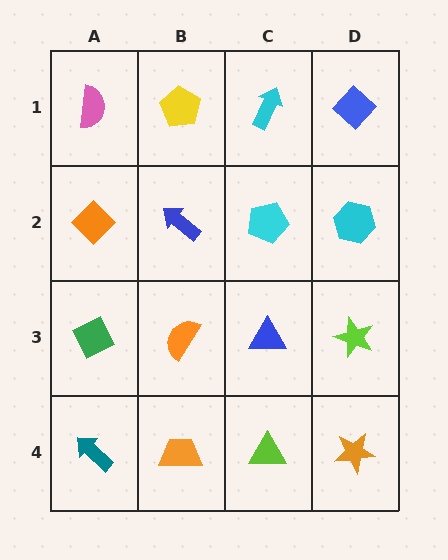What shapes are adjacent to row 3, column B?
A blue arrow (row 2, column B), an orange trapezoid (row 4, column B), a green diamond (row 3, column A), a blue triangle (row 3, column C).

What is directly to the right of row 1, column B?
A cyan arrow.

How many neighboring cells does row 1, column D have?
2.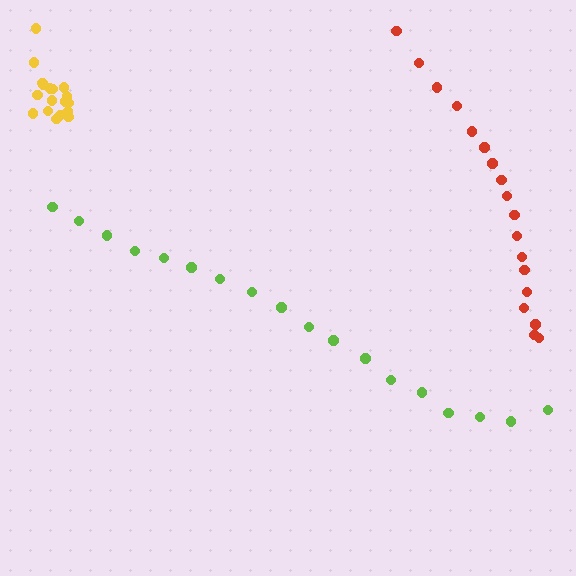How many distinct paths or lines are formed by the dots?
There are 3 distinct paths.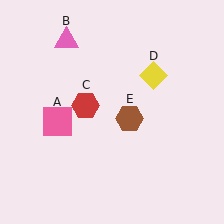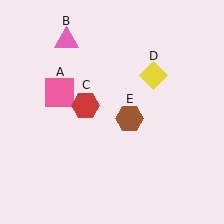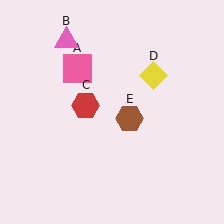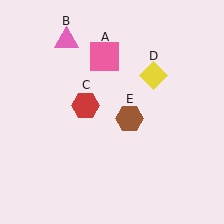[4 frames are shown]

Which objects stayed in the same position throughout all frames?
Pink triangle (object B) and red hexagon (object C) and yellow diamond (object D) and brown hexagon (object E) remained stationary.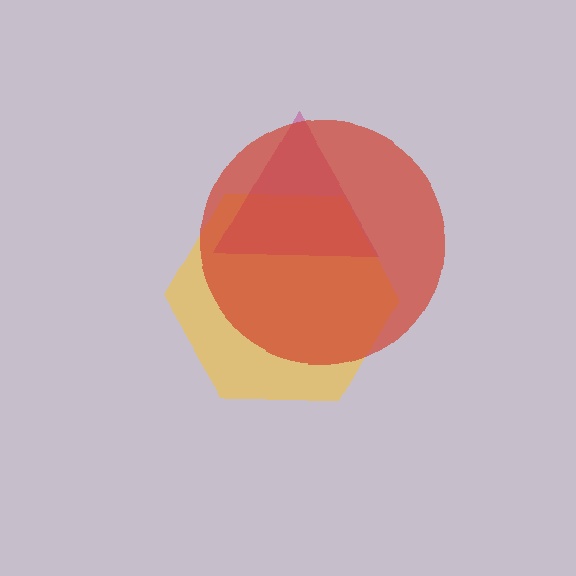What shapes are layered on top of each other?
The layered shapes are: a yellow hexagon, a magenta triangle, a red circle.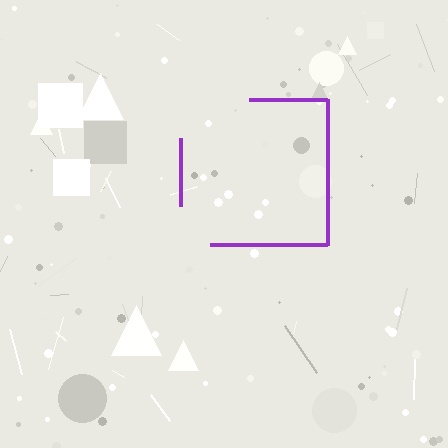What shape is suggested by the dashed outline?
The dashed outline suggests a square.